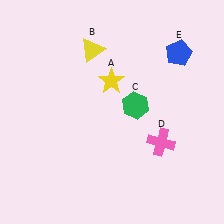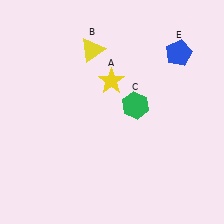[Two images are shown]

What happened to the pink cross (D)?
The pink cross (D) was removed in Image 2. It was in the bottom-right area of Image 1.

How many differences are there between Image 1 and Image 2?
There is 1 difference between the two images.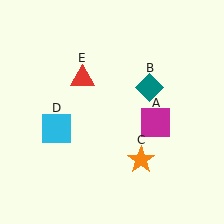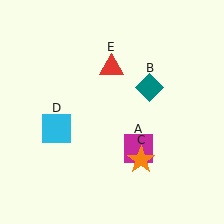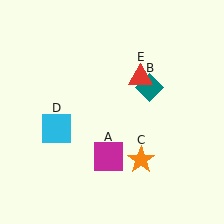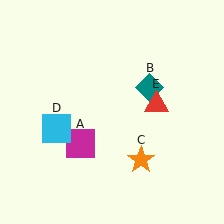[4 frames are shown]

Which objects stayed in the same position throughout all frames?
Teal diamond (object B) and orange star (object C) and cyan square (object D) remained stationary.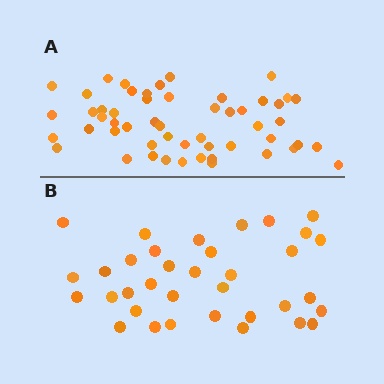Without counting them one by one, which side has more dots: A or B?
Region A (the top region) has more dots.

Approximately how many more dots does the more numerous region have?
Region A has approximately 20 more dots than region B.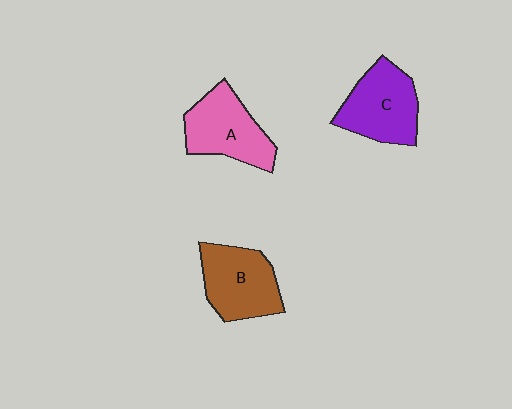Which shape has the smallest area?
Shape A (pink).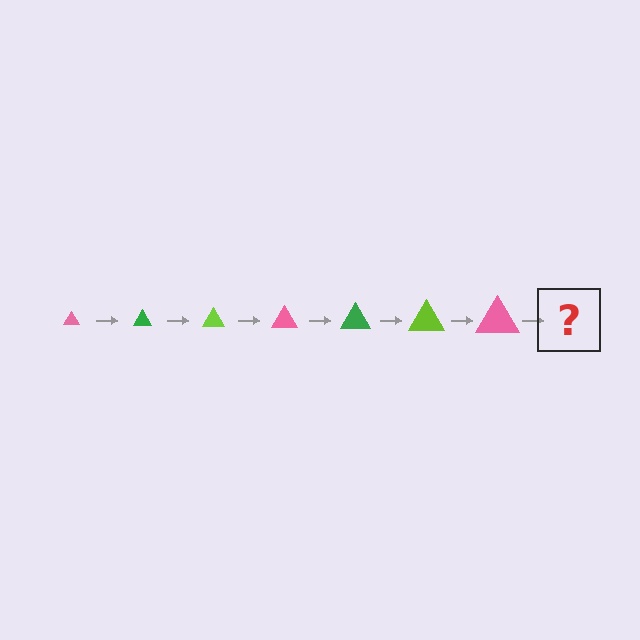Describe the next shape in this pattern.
It should be a green triangle, larger than the previous one.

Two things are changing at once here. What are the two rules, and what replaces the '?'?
The two rules are that the triangle grows larger each step and the color cycles through pink, green, and lime. The '?' should be a green triangle, larger than the previous one.